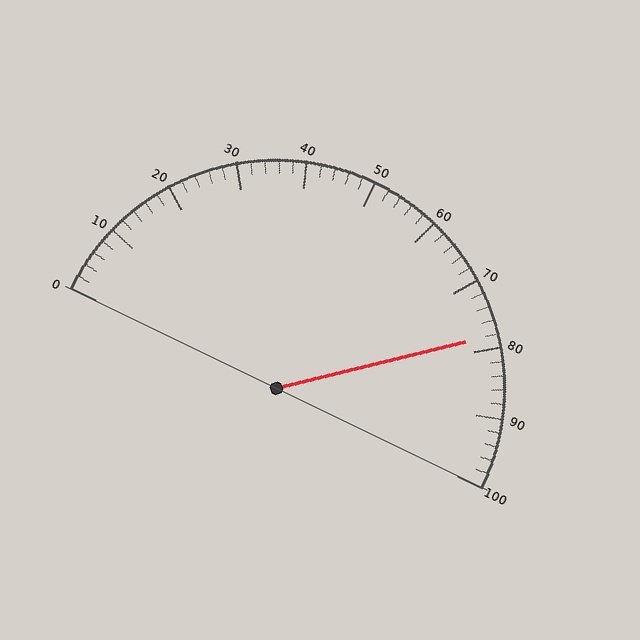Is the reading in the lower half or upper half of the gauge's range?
The reading is in the upper half of the range (0 to 100).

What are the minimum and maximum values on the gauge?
The gauge ranges from 0 to 100.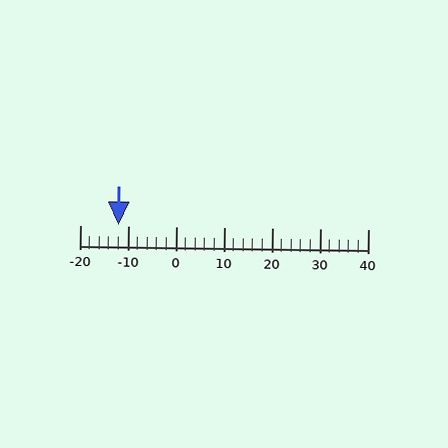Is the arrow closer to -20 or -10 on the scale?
The arrow is closer to -10.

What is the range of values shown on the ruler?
The ruler shows values from -20 to 40.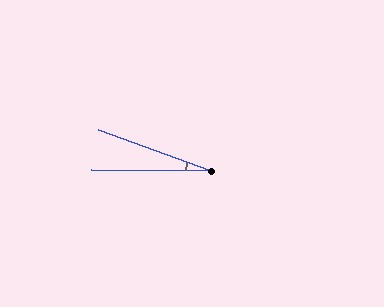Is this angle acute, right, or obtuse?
It is acute.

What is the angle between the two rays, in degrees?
Approximately 19 degrees.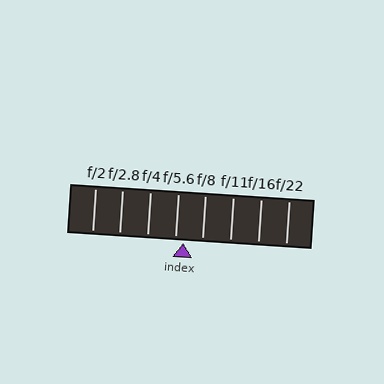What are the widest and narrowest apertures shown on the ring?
The widest aperture shown is f/2 and the narrowest is f/22.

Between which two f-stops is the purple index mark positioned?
The index mark is between f/5.6 and f/8.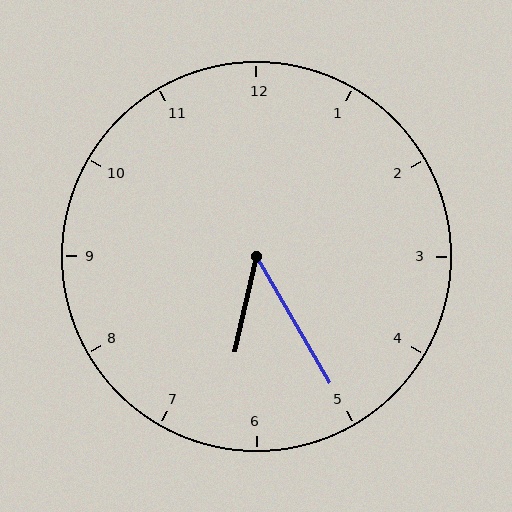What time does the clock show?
6:25.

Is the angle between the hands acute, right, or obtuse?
It is acute.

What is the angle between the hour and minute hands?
Approximately 42 degrees.